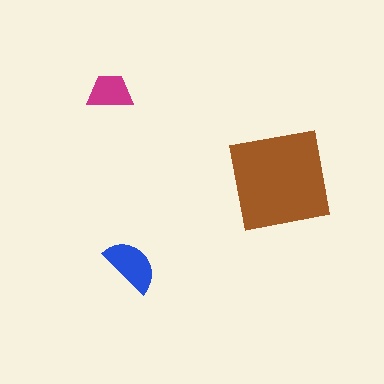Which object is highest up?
The magenta trapezoid is topmost.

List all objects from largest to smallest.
The brown square, the blue semicircle, the magenta trapezoid.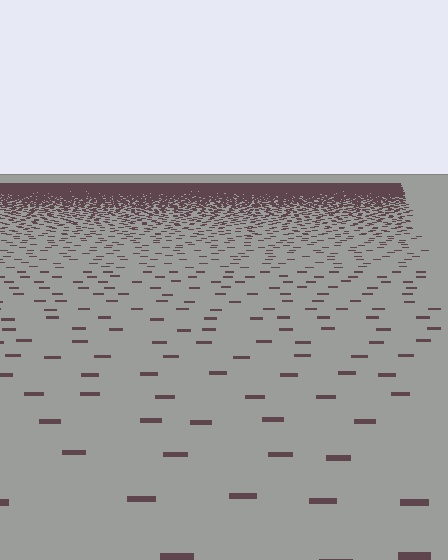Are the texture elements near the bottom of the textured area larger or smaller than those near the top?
Larger. Near the bottom, elements are closer to the viewer and appear at a bigger on-screen size.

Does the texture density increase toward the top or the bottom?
Density increases toward the top.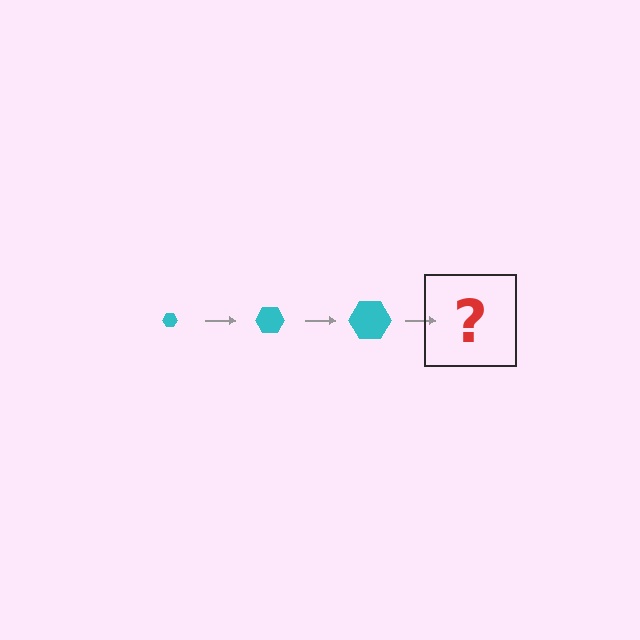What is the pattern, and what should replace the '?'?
The pattern is that the hexagon gets progressively larger each step. The '?' should be a cyan hexagon, larger than the previous one.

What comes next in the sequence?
The next element should be a cyan hexagon, larger than the previous one.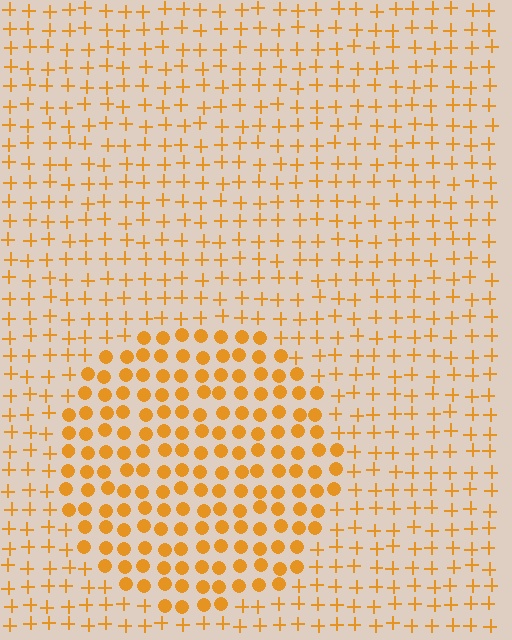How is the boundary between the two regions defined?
The boundary is defined by a change in element shape: circles inside vs. plus signs outside. All elements share the same color and spacing.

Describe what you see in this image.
The image is filled with small orange elements arranged in a uniform grid. A circle-shaped region contains circles, while the surrounding area contains plus signs. The boundary is defined purely by the change in element shape.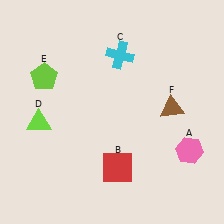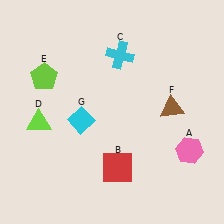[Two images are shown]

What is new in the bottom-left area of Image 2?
A cyan diamond (G) was added in the bottom-left area of Image 2.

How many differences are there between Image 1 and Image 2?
There is 1 difference between the two images.